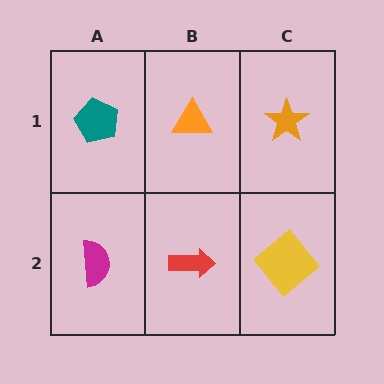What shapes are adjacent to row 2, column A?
A teal pentagon (row 1, column A), a red arrow (row 2, column B).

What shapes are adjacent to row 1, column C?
A yellow diamond (row 2, column C), an orange triangle (row 1, column B).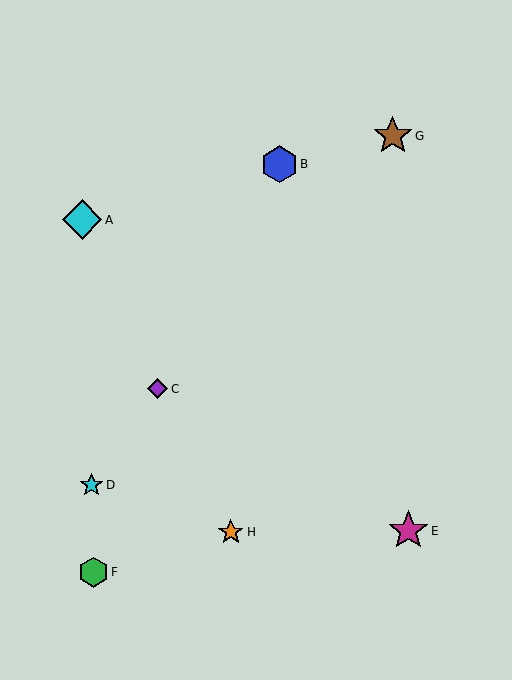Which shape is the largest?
The magenta star (labeled E) is the largest.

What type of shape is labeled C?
Shape C is a purple diamond.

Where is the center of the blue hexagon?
The center of the blue hexagon is at (279, 164).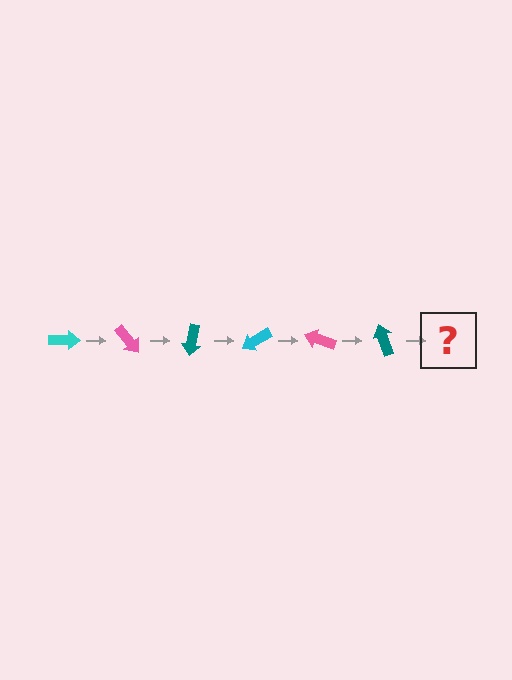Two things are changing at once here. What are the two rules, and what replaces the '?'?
The two rules are that it rotates 50 degrees each step and the color cycles through cyan, pink, and teal. The '?' should be a cyan arrow, rotated 300 degrees from the start.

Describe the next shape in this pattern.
It should be a cyan arrow, rotated 300 degrees from the start.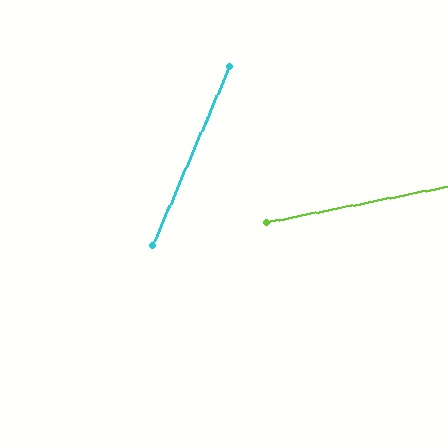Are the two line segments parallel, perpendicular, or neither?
Neither parallel nor perpendicular — they differ by about 55°.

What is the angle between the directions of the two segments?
Approximately 55 degrees.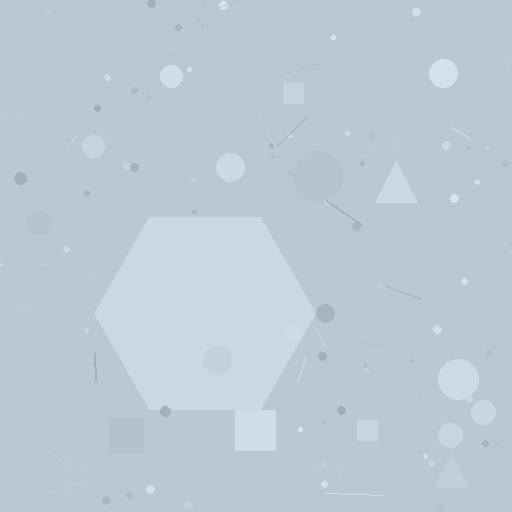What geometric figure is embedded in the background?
A hexagon is embedded in the background.